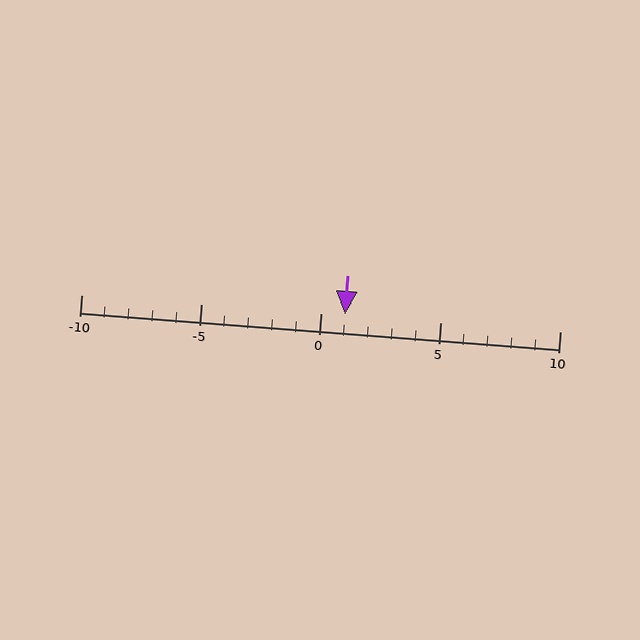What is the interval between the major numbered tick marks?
The major tick marks are spaced 5 units apart.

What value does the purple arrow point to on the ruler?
The purple arrow points to approximately 1.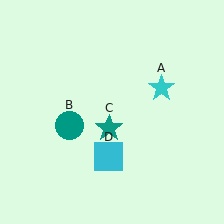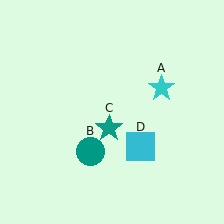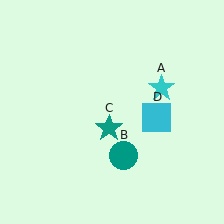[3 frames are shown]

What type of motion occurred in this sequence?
The teal circle (object B), cyan square (object D) rotated counterclockwise around the center of the scene.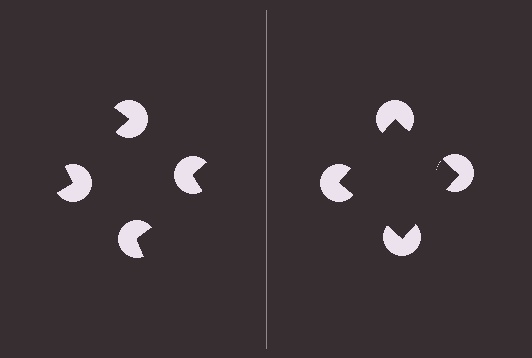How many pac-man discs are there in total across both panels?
8 — 4 on each side.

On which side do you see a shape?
An illusory square appears on the right side. On the left side the wedge cuts are rotated, so no coherent shape forms.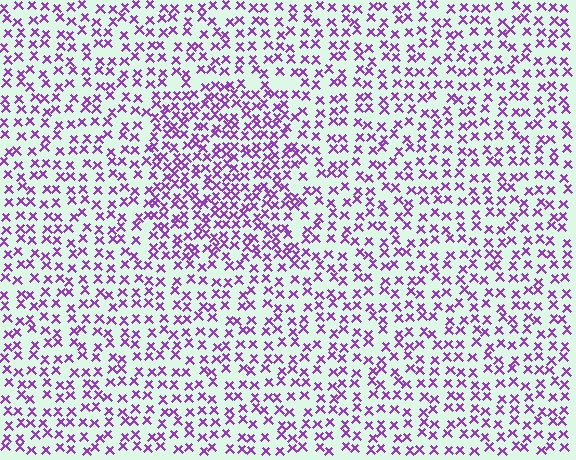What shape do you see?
I see a rectangle.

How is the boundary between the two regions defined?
The boundary is defined by a change in element density (approximately 1.7x ratio). All elements are the same color, size, and shape.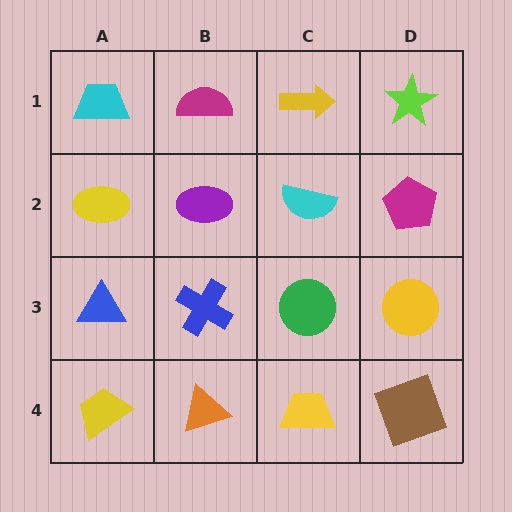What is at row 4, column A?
A yellow trapezoid.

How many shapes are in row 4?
4 shapes.